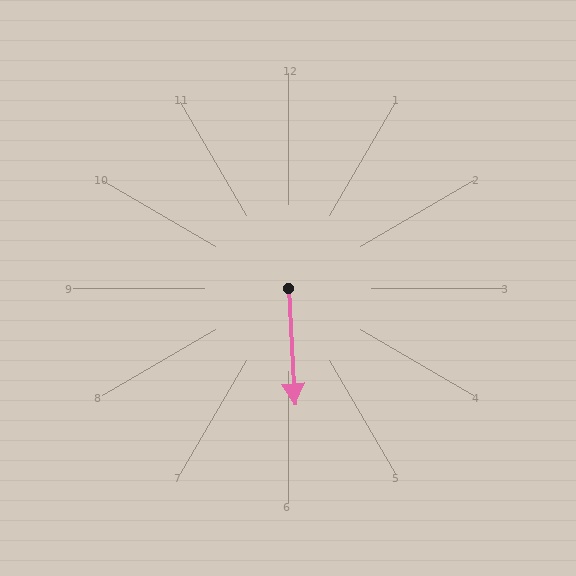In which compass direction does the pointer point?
South.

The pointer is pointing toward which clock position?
Roughly 6 o'clock.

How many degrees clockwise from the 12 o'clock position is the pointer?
Approximately 177 degrees.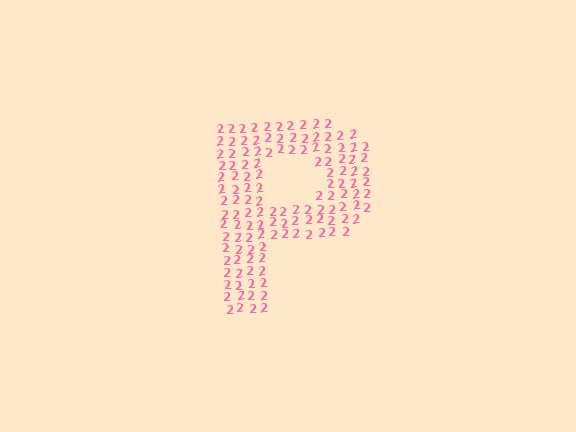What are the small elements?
The small elements are digit 2's.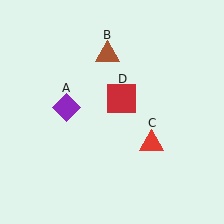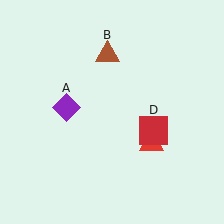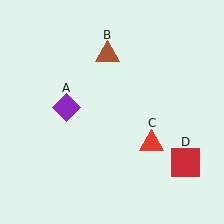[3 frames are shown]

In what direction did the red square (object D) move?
The red square (object D) moved down and to the right.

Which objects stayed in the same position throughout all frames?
Purple diamond (object A) and brown triangle (object B) and red triangle (object C) remained stationary.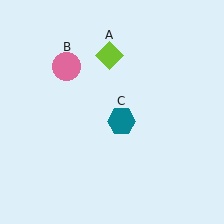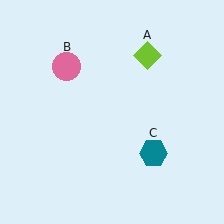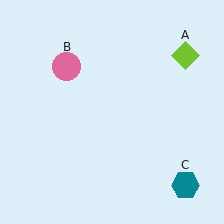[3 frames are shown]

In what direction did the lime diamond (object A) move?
The lime diamond (object A) moved right.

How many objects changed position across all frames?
2 objects changed position: lime diamond (object A), teal hexagon (object C).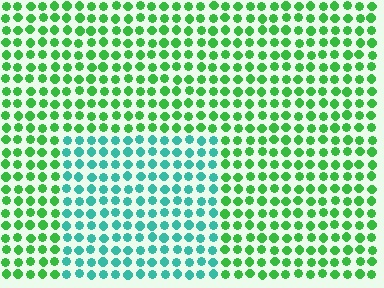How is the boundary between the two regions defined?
The boundary is defined purely by a slight shift in hue (about 46 degrees). Spacing, size, and orientation are identical on both sides.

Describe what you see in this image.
The image is filled with small green elements in a uniform arrangement. A rectangle-shaped region is visible where the elements are tinted to a slightly different hue, forming a subtle color boundary.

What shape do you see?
I see a rectangle.